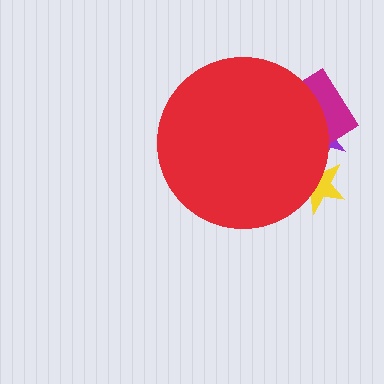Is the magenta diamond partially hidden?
Yes, the magenta diamond is partially hidden behind the red circle.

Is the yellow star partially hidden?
Yes, the yellow star is partially hidden behind the red circle.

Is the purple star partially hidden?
Yes, the purple star is partially hidden behind the red circle.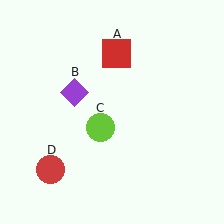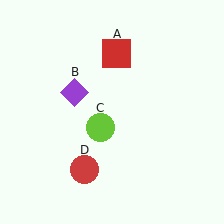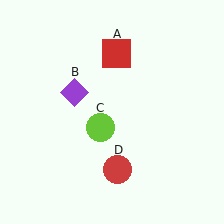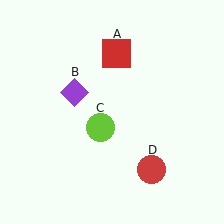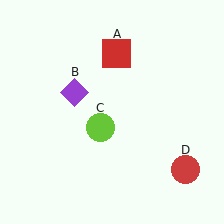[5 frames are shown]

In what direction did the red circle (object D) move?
The red circle (object D) moved right.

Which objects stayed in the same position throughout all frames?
Red square (object A) and purple diamond (object B) and lime circle (object C) remained stationary.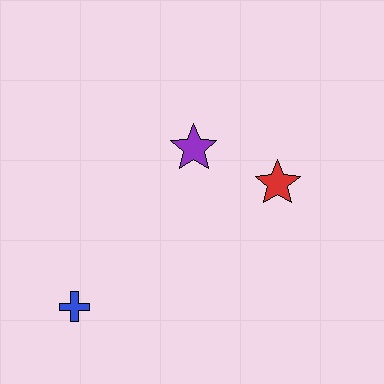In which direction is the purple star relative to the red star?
The purple star is to the left of the red star.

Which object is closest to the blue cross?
The purple star is closest to the blue cross.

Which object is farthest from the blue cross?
The red star is farthest from the blue cross.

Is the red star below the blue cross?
No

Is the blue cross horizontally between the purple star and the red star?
No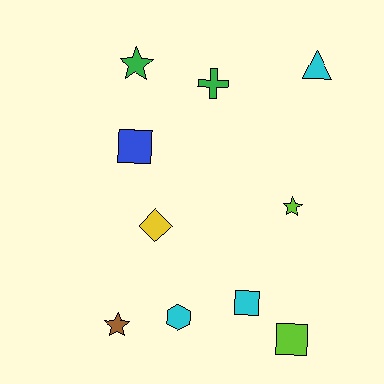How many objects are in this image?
There are 10 objects.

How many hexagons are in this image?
There is 1 hexagon.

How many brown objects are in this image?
There is 1 brown object.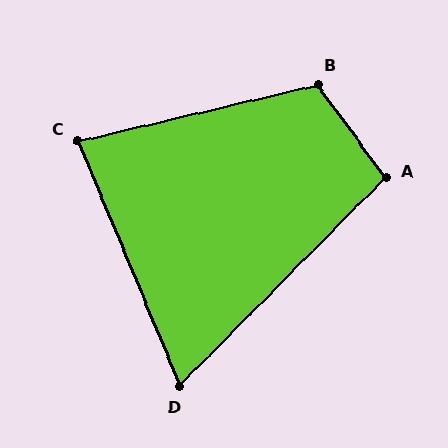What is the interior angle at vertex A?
Approximately 99 degrees (obtuse).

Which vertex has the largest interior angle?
B, at approximately 113 degrees.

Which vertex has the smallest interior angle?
D, at approximately 67 degrees.